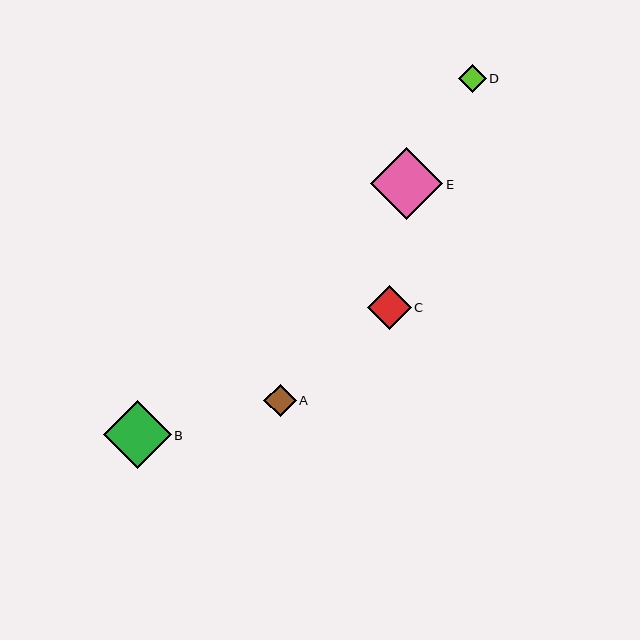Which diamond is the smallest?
Diamond D is the smallest with a size of approximately 28 pixels.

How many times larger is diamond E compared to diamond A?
Diamond E is approximately 2.2 times the size of diamond A.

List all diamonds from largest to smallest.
From largest to smallest: E, B, C, A, D.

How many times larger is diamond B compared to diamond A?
Diamond B is approximately 2.1 times the size of diamond A.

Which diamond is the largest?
Diamond E is the largest with a size of approximately 72 pixels.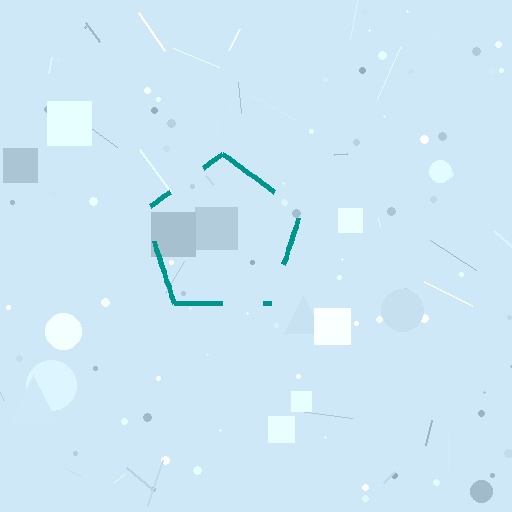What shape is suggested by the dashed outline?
The dashed outline suggests a pentagon.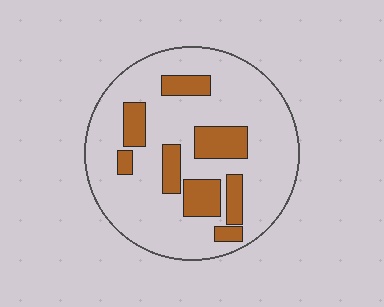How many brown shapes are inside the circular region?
8.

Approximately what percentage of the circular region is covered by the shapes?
Approximately 20%.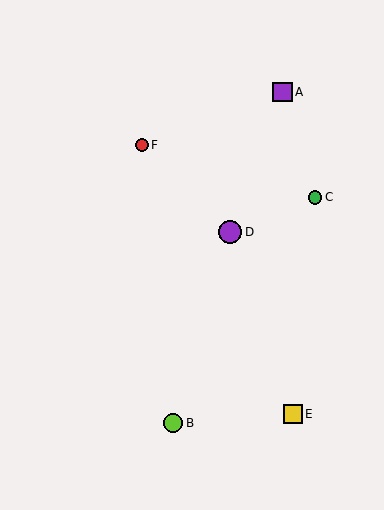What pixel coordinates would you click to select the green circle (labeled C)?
Click at (315, 198) to select the green circle C.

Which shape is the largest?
The purple circle (labeled D) is the largest.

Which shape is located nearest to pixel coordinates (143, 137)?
The red circle (labeled F) at (142, 145) is nearest to that location.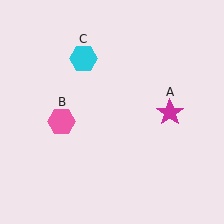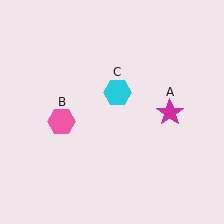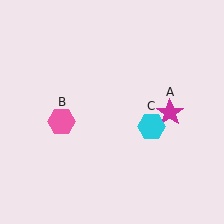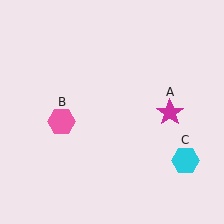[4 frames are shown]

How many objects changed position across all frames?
1 object changed position: cyan hexagon (object C).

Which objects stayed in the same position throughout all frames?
Magenta star (object A) and pink hexagon (object B) remained stationary.